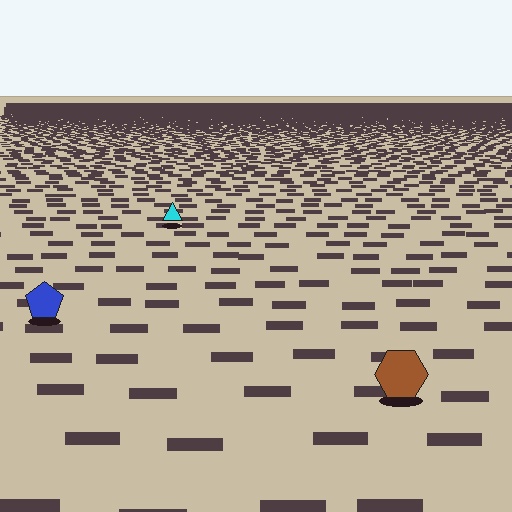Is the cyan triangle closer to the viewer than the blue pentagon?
No. The blue pentagon is closer — you can tell from the texture gradient: the ground texture is coarser near it.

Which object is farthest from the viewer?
The cyan triangle is farthest from the viewer. It appears smaller and the ground texture around it is denser.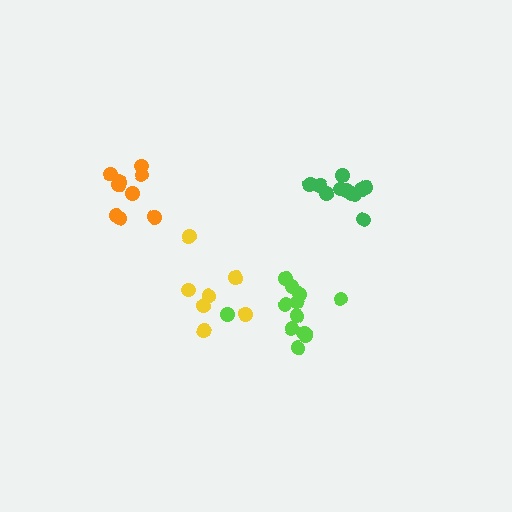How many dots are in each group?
Group 1: 12 dots, Group 2: 7 dots, Group 3: 9 dots, Group 4: 11 dots (39 total).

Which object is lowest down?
The lime cluster is bottommost.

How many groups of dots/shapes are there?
There are 4 groups.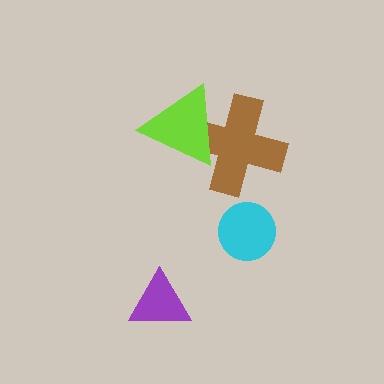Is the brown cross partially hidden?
Yes, it is partially covered by another shape.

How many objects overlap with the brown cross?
1 object overlaps with the brown cross.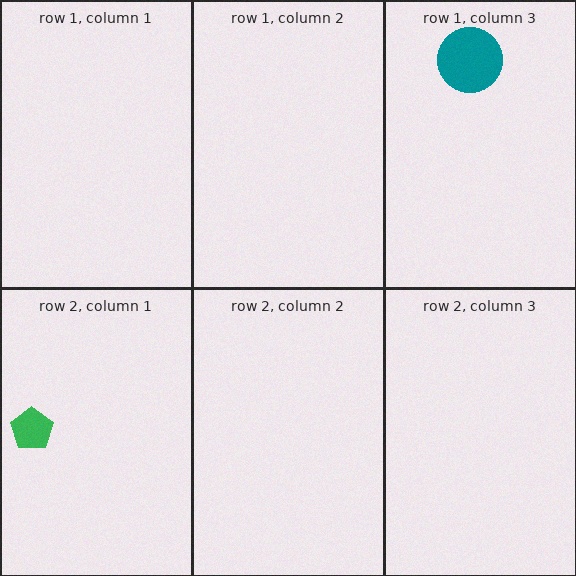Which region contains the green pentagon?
The row 2, column 1 region.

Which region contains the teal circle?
The row 1, column 3 region.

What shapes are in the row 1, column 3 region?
The red arrow, the teal circle.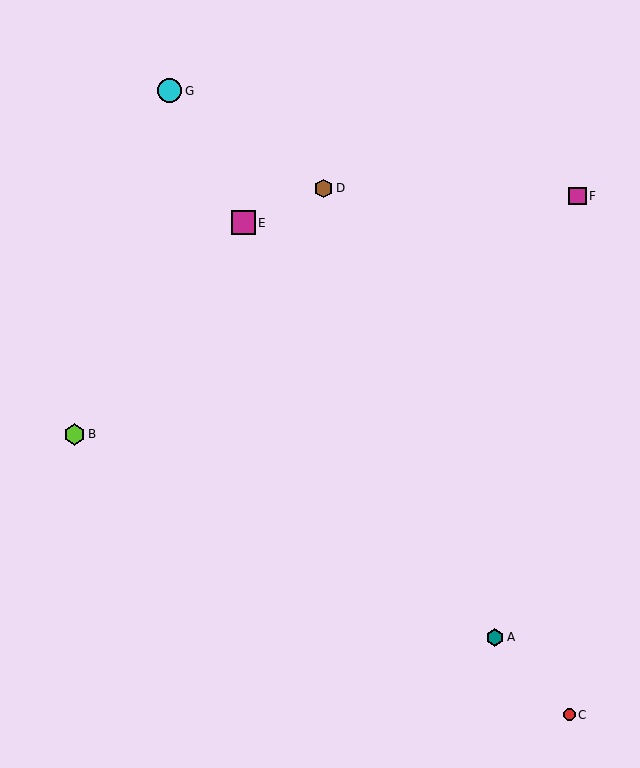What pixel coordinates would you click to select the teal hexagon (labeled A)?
Click at (495, 637) to select the teal hexagon A.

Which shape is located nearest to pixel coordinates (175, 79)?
The cyan circle (labeled G) at (169, 91) is nearest to that location.